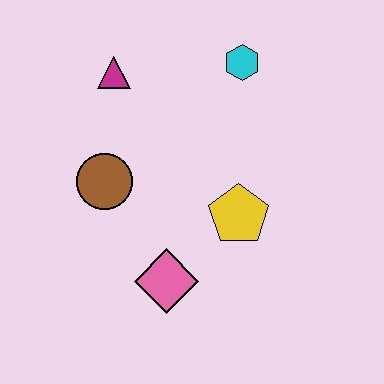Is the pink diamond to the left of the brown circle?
No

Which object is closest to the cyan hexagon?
The magenta triangle is closest to the cyan hexagon.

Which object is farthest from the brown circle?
The cyan hexagon is farthest from the brown circle.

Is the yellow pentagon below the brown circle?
Yes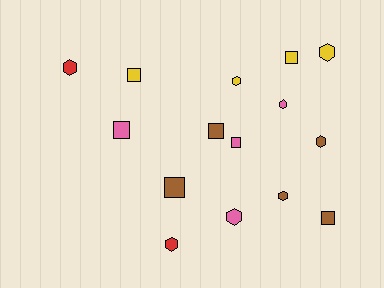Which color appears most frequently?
Brown, with 5 objects.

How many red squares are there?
There are no red squares.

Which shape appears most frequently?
Hexagon, with 8 objects.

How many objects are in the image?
There are 15 objects.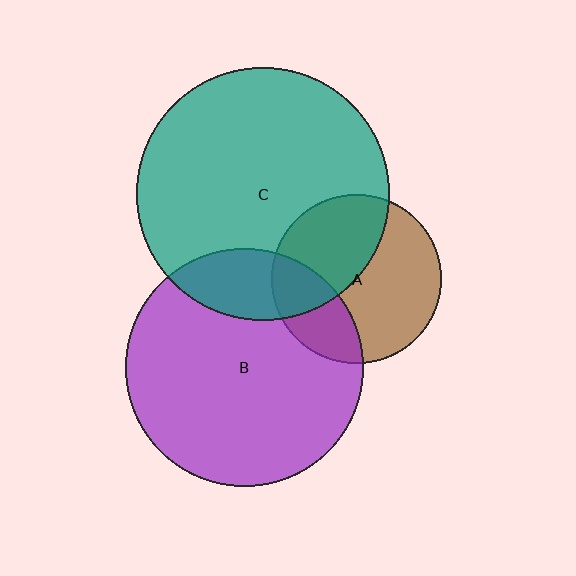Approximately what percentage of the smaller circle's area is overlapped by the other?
Approximately 25%.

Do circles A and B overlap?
Yes.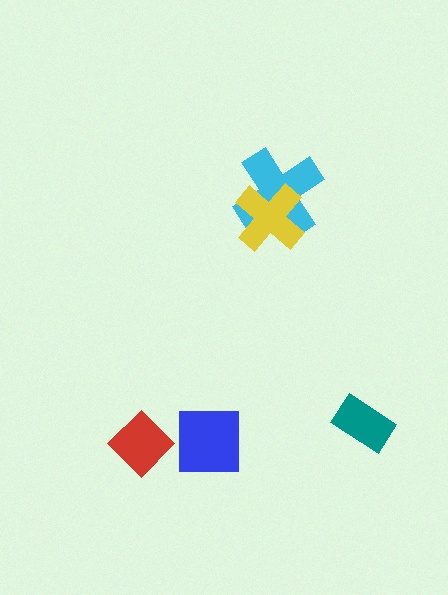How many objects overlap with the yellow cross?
1 object overlaps with the yellow cross.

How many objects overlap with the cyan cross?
1 object overlaps with the cyan cross.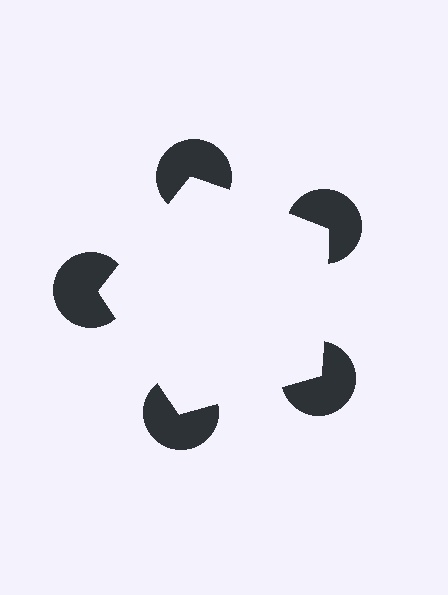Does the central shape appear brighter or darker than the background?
It typically appears slightly brighter than the background, even though no actual brightness change is drawn.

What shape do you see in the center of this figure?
An illusory pentagon — its edges are inferred from the aligned wedge cuts in the pac-man discs, not physically drawn.